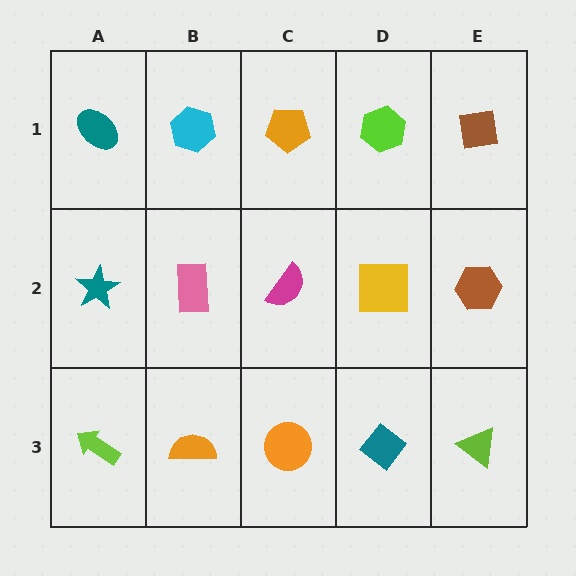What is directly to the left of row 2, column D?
A magenta semicircle.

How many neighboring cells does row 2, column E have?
3.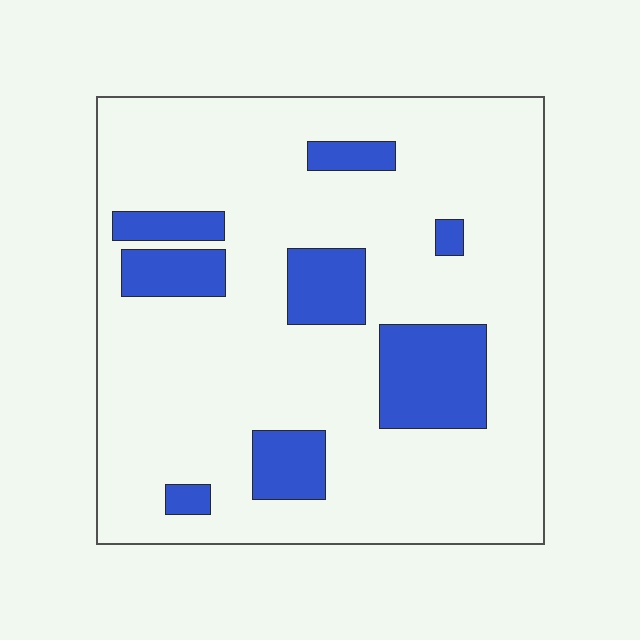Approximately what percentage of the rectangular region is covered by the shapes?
Approximately 20%.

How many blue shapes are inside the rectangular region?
8.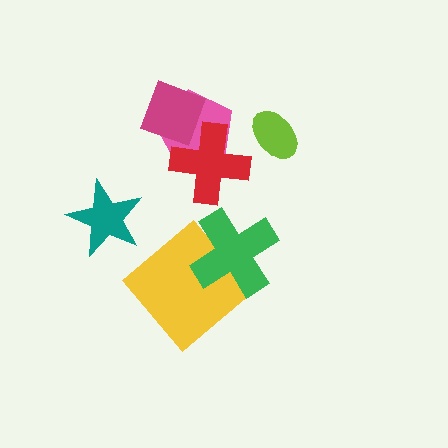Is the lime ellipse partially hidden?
No, no other shape covers it.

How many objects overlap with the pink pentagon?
2 objects overlap with the pink pentagon.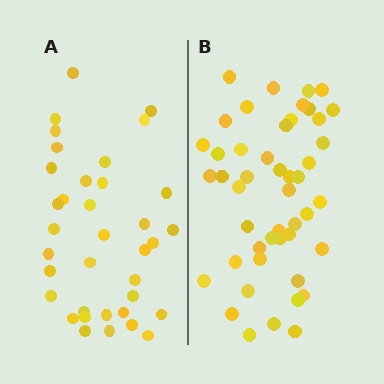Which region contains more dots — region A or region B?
Region B (the right region) has more dots.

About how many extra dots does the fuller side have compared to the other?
Region B has roughly 12 or so more dots than region A.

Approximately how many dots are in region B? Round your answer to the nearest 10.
About 50 dots. (The exact count is 47, which rounds to 50.)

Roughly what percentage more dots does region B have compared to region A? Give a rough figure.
About 30% more.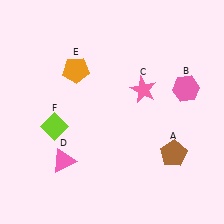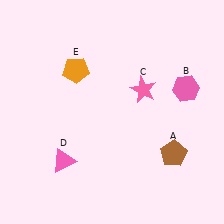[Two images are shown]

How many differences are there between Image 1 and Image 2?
There is 1 difference between the two images.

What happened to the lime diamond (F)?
The lime diamond (F) was removed in Image 2. It was in the bottom-left area of Image 1.